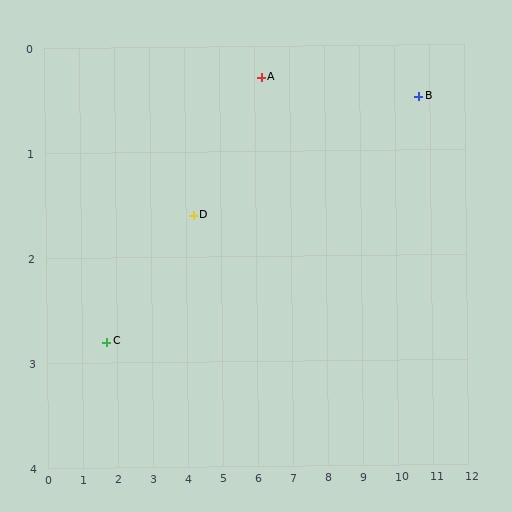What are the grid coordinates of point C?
Point C is at approximately (1.7, 2.8).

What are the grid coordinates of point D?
Point D is at approximately (4.2, 1.6).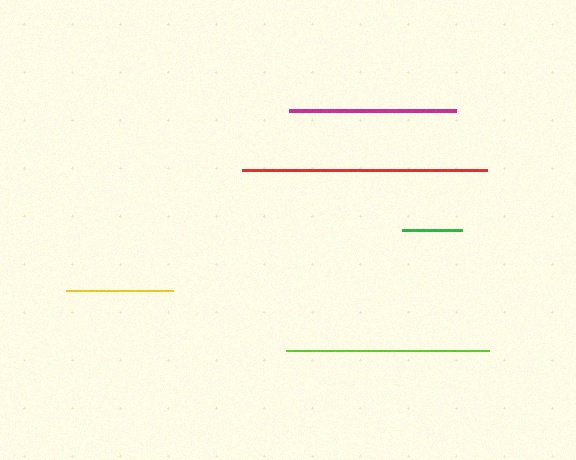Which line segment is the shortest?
The green line is the shortest at approximately 60 pixels.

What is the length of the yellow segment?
The yellow segment is approximately 108 pixels long.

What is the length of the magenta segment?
The magenta segment is approximately 167 pixels long.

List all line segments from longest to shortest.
From longest to shortest: red, lime, magenta, yellow, green.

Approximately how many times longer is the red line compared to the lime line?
The red line is approximately 1.2 times the length of the lime line.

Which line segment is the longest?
The red line is the longest at approximately 245 pixels.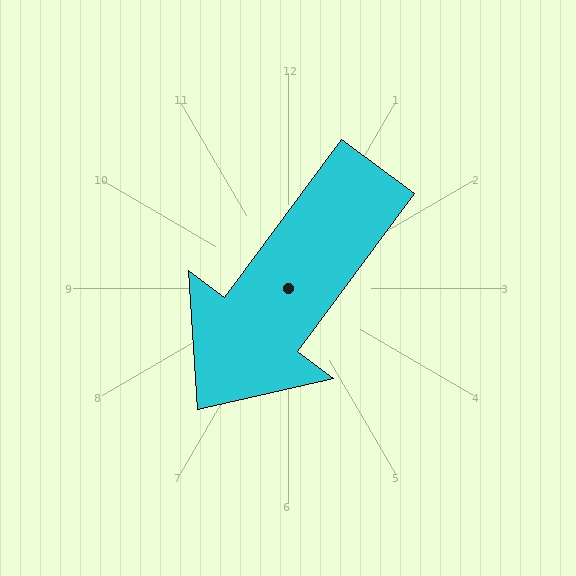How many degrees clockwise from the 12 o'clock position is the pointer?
Approximately 217 degrees.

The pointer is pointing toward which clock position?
Roughly 7 o'clock.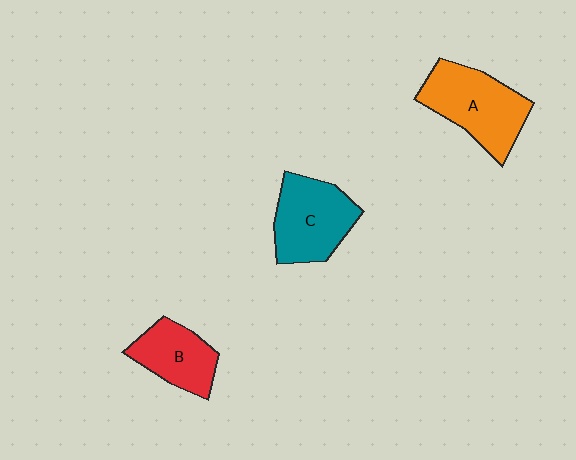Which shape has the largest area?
Shape A (orange).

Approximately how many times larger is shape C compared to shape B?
Approximately 1.3 times.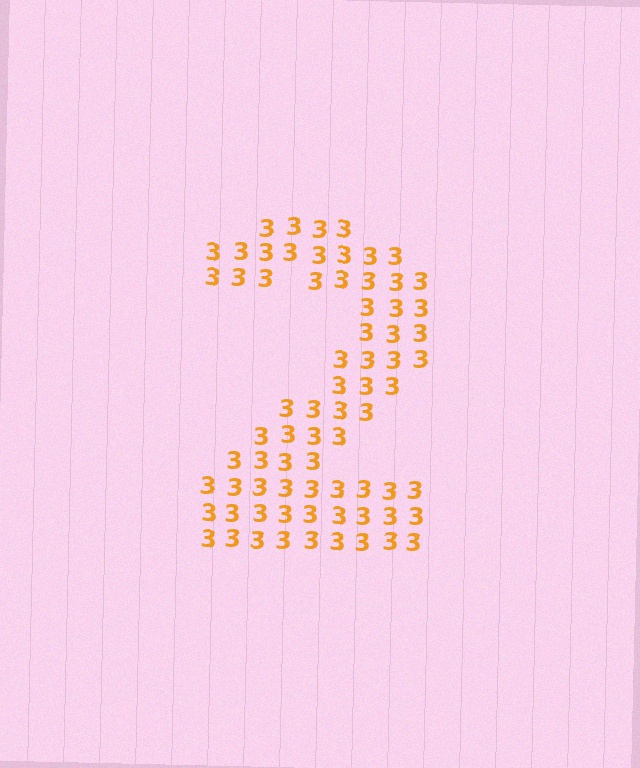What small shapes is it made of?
It is made of small digit 3's.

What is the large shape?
The large shape is the digit 2.